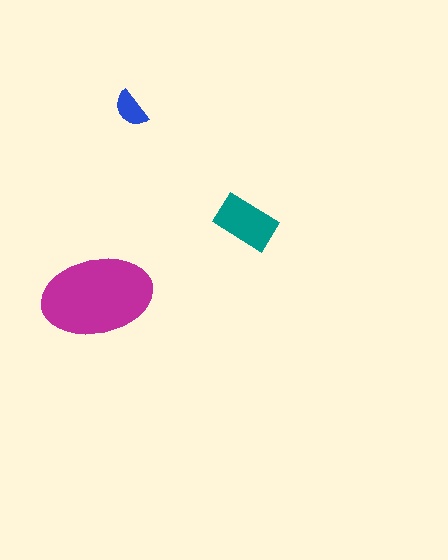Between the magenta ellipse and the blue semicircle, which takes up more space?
The magenta ellipse.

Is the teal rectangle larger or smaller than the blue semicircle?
Larger.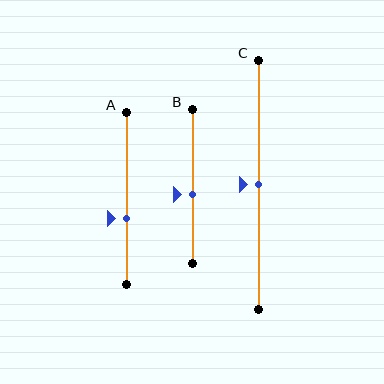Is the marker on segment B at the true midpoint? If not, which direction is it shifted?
No, the marker on segment B is shifted downward by about 6% of the segment length.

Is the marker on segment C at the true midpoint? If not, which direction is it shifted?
Yes, the marker on segment C is at the true midpoint.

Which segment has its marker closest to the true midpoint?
Segment C has its marker closest to the true midpoint.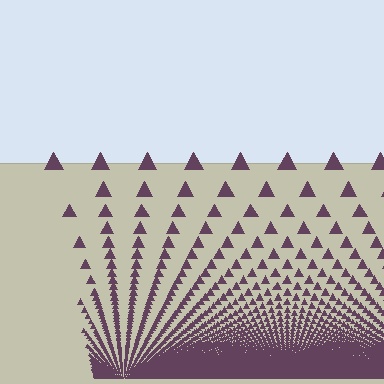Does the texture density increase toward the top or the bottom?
Density increases toward the bottom.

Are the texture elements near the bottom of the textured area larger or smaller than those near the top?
Smaller. The gradient is inverted — elements near the bottom are smaller and denser.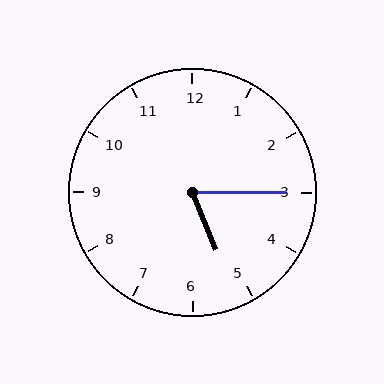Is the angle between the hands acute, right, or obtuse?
It is acute.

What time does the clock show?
5:15.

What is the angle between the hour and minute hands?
Approximately 68 degrees.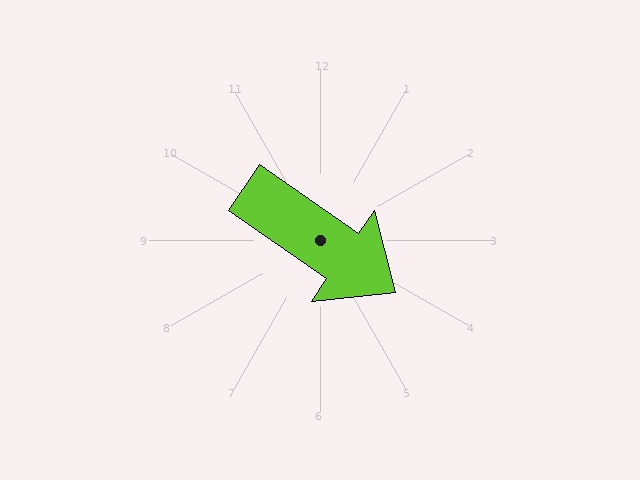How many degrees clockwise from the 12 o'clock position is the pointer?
Approximately 125 degrees.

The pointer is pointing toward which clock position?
Roughly 4 o'clock.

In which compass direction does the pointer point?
Southeast.